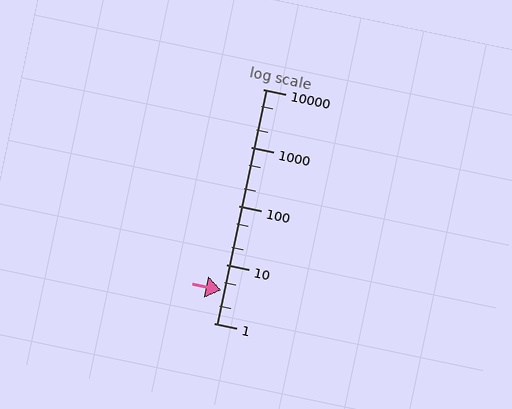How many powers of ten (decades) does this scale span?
The scale spans 4 decades, from 1 to 10000.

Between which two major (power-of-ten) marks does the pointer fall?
The pointer is between 1 and 10.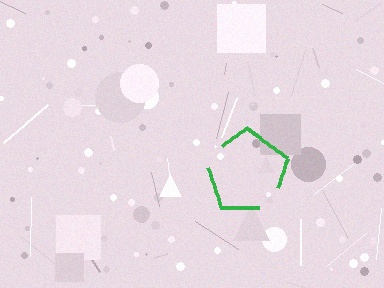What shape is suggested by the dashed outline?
The dashed outline suggests a pentagon.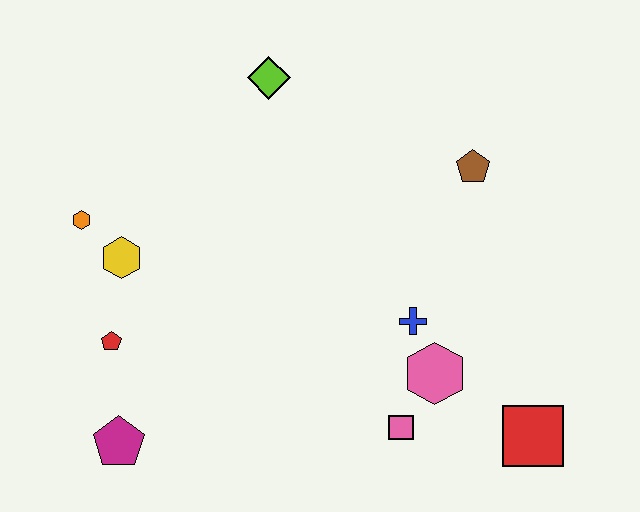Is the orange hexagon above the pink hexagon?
Yes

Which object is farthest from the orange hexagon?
The red square is farthest from the orange hexagon.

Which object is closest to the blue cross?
The pink hexagon is closest to the blue cross.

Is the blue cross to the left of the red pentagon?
No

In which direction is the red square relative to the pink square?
The red square is to the right of the pink square.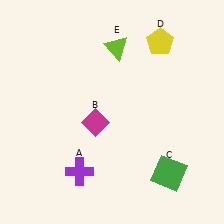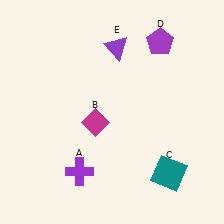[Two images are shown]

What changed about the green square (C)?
In Image 1, C is green. In Image 2, it changed to teal.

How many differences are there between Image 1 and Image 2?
There are 3 differences between the two images.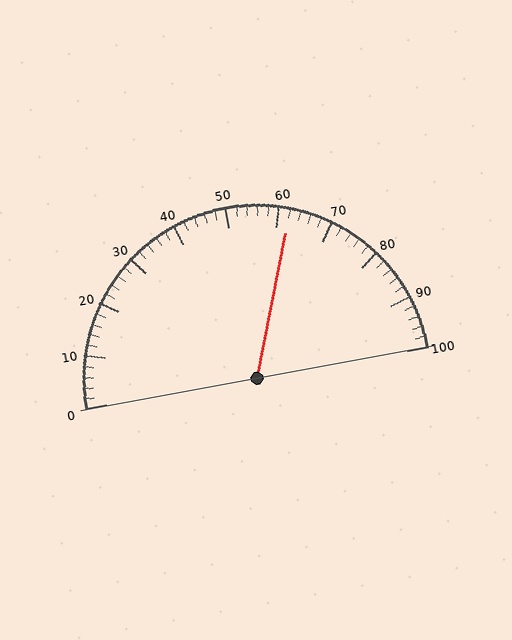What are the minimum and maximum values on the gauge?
The gauge ranges from 0 to 100.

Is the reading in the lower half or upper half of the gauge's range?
The reading is in the upper half of the range (0 to 100).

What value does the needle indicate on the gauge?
The needle indicates approximately 62.